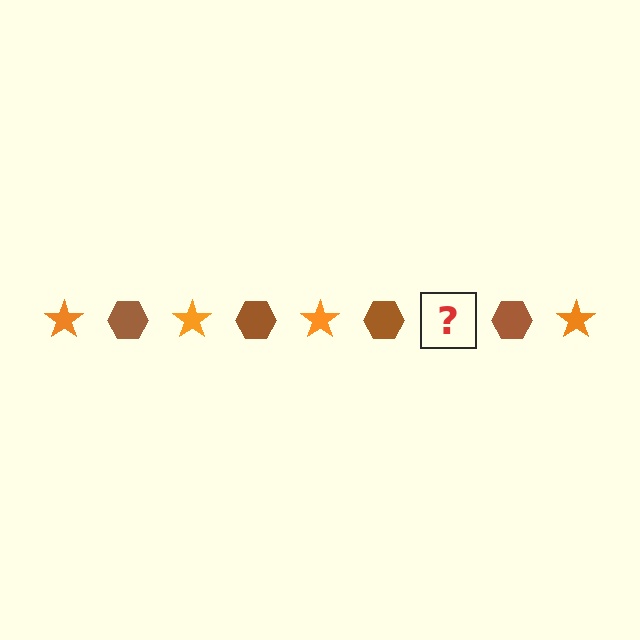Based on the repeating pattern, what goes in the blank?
The blank should be an orange star.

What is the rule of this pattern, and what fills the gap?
The rule is that the pattern alternates between orange star and brown hexagon. The gap should be filled with an orange star.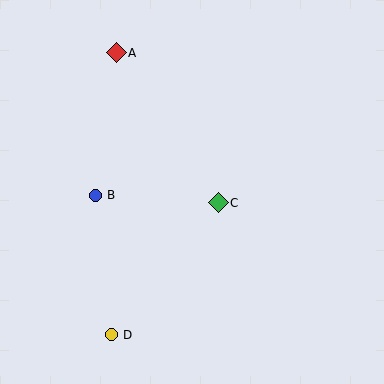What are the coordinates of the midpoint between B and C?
The midpoint between B and C is at (157, 199).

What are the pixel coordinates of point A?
Point A is at (116, 53).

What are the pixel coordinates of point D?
Point D is at (111, 335).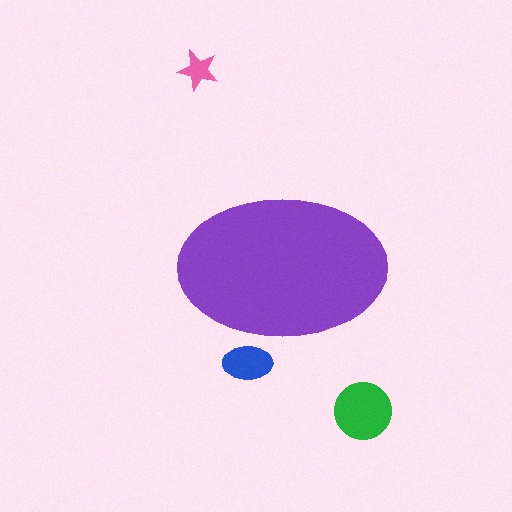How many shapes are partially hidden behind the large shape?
1 shape is partially hidden.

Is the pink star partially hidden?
No, the pink star is fully visible.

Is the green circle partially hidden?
No, the green circle is fully visible.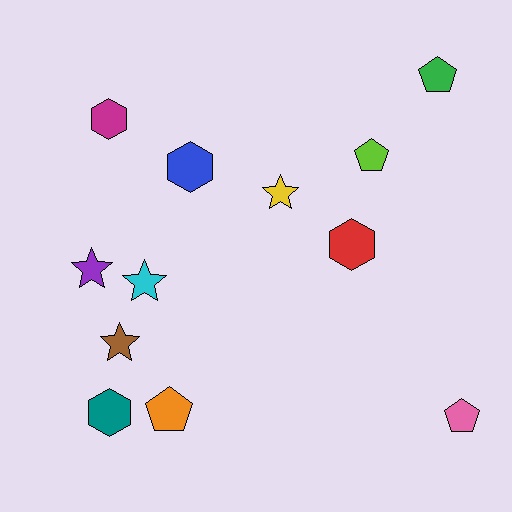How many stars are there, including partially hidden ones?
There are 4 stars.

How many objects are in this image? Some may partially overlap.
There are 12 objects.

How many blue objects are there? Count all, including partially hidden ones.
There is 1 blue object.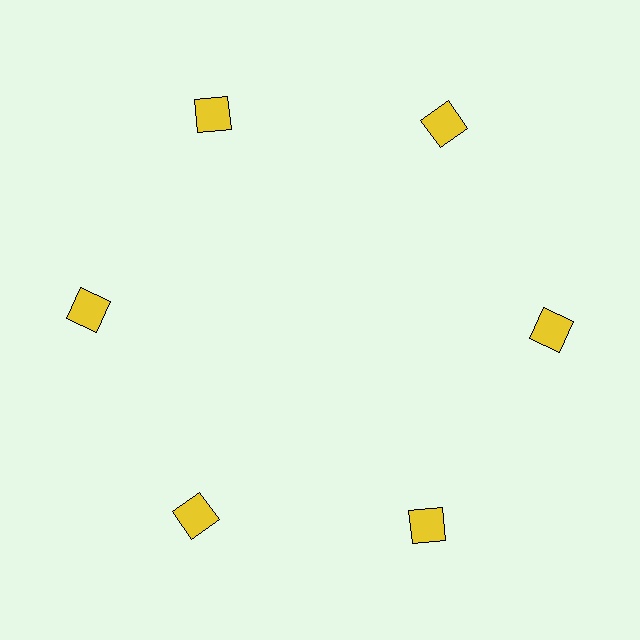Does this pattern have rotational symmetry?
Yes, this pattern has 6-fold rotational symmetry. It looks the same after rotating 60 degrees around the center.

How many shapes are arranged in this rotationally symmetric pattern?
There are 6 shapes, arranged in 6 groups of 1.